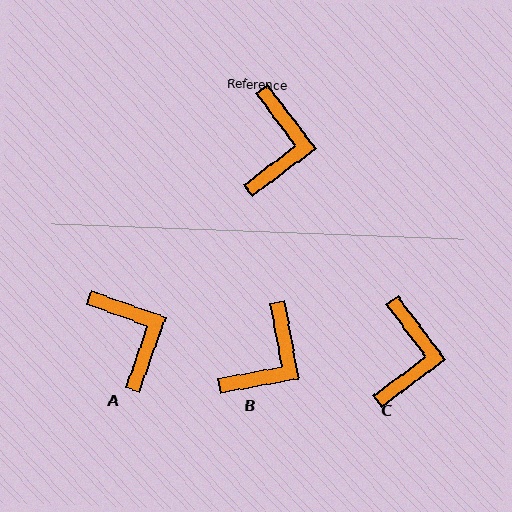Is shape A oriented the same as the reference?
No, it is off by about 33 degrees.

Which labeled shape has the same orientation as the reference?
C.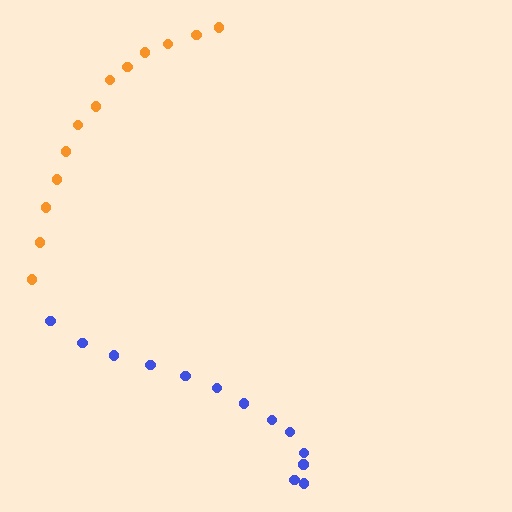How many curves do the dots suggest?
There are 2 distinct paths.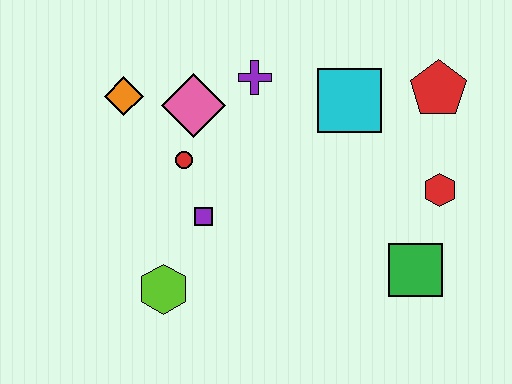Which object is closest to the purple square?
The red circle is closest to the purple square.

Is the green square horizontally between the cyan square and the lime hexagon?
No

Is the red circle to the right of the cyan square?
No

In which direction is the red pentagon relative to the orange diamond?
The red pentagon is to the right of the orange diamond.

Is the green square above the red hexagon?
No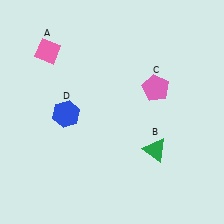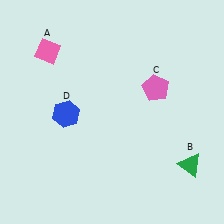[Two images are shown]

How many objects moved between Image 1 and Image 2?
1 object moved between the two images.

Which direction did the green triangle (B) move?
The green triangle (B) moved right.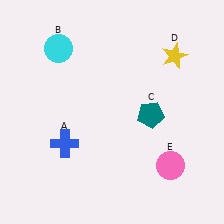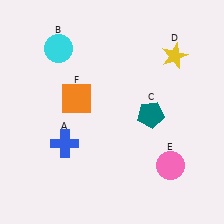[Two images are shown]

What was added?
An orange square (F) was added in Image 2.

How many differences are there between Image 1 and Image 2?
There is 1 difference between the two images.